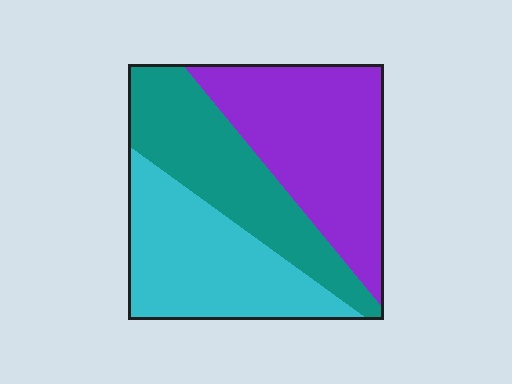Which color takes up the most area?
Purple, at roughly 40%.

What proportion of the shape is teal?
Teal covers 30% of the shape.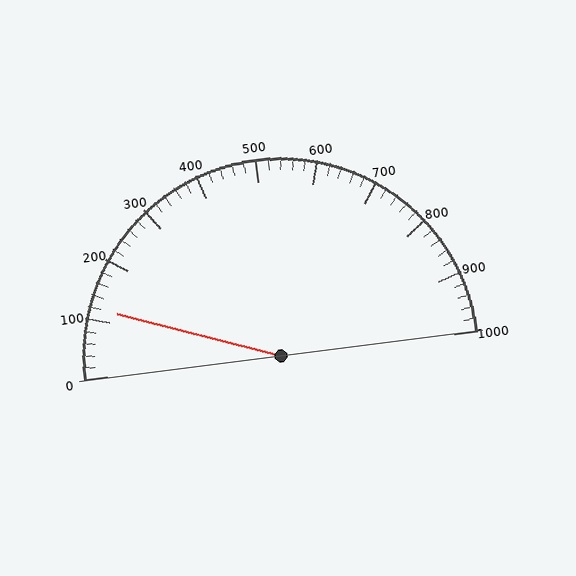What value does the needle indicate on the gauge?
The needle indicates approximately 120.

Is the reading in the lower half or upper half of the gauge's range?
The reading is in the lower half of the range (0 to 1000).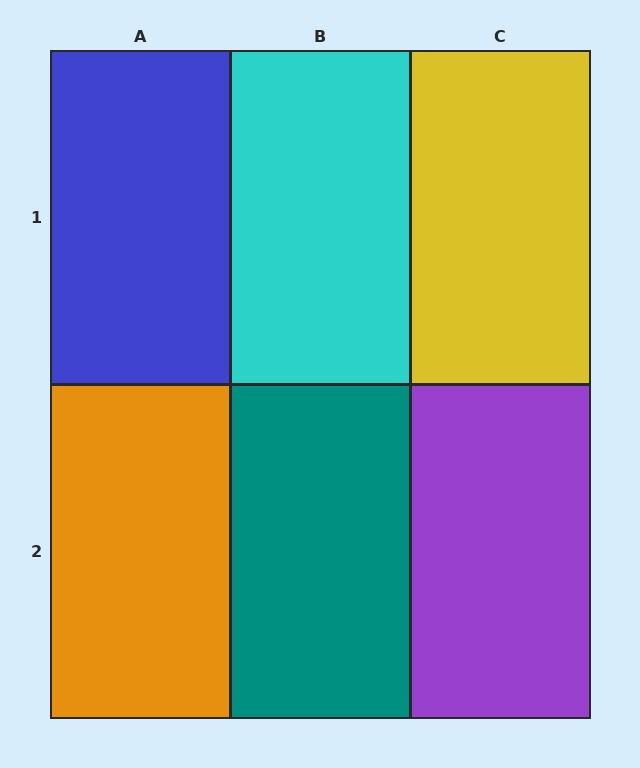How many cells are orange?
1 cell is orange.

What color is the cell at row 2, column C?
Purple.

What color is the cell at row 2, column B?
Teal.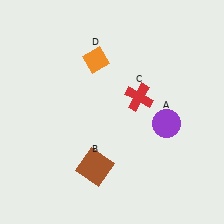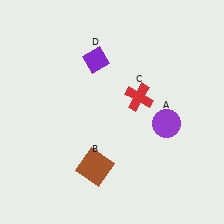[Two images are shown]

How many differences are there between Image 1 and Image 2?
There is 1 difference between the two images.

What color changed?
The diamond (D) changed from orange in Image 1 to purple in Image 2.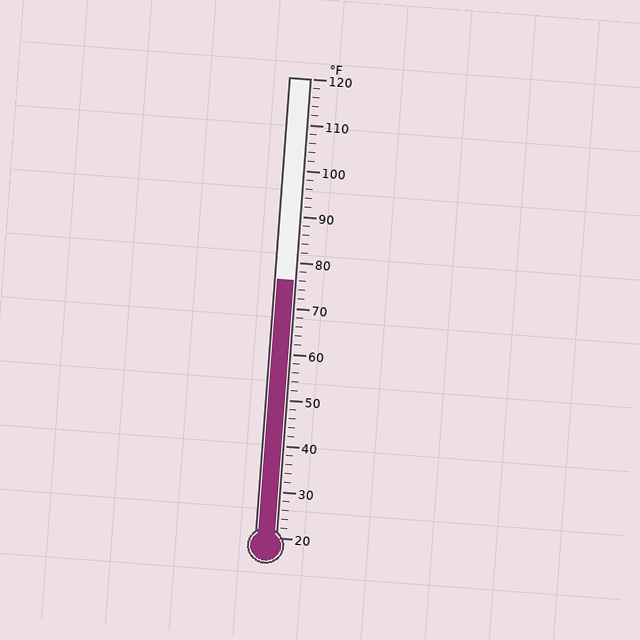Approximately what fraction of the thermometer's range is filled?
The thermometer is filled to approximately 55% of its range.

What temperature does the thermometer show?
The thermometer shows approximately 76°F.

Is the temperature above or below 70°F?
The temperature is above 70°F.